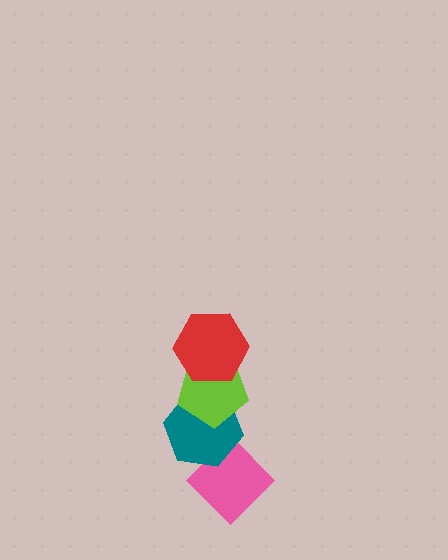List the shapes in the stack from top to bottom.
From top to bottom: the red hexagon, the lime pentagon, the teal hexagon, the pink diamond.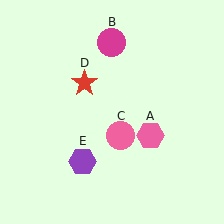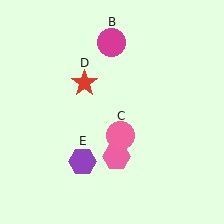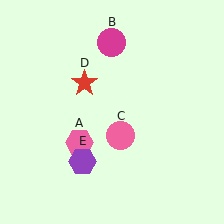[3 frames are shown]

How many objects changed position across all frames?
1 object changed position: pink hexagon (object A).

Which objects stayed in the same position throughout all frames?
Magenta circle (object B) and pink circle (object C) and red star (object D) and purple hexagon (object E) remained stationary.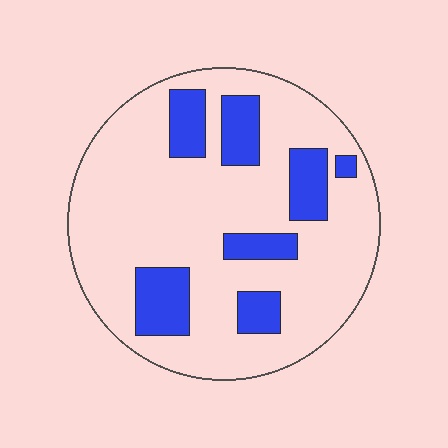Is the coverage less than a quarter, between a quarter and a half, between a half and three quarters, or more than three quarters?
Less than a quarter.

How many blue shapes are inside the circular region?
7.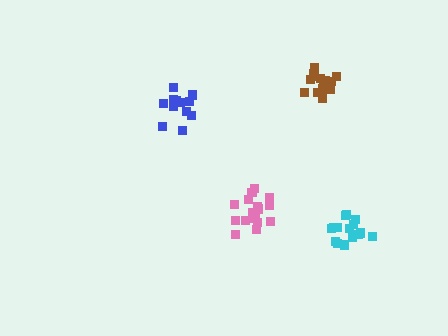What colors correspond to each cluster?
The clusters are colored: cyan, brown, blue, pink.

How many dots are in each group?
Group 1: 17 dots, Group 2: 18 dots, Group 3: 15 dots, Group 4: 18 dots (68 total).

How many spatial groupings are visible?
There are 4 spatial groupings.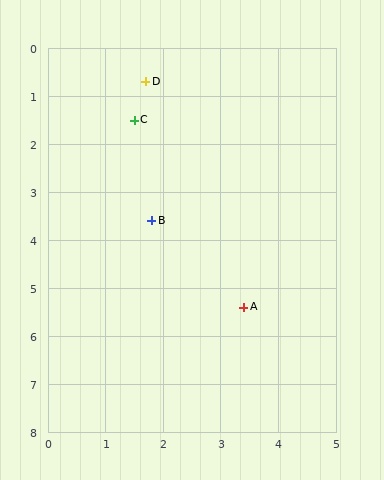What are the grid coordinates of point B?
Point B is at approximately (1.8, 3.6).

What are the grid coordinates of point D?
Point D is at approximately (1.7, 0.7).